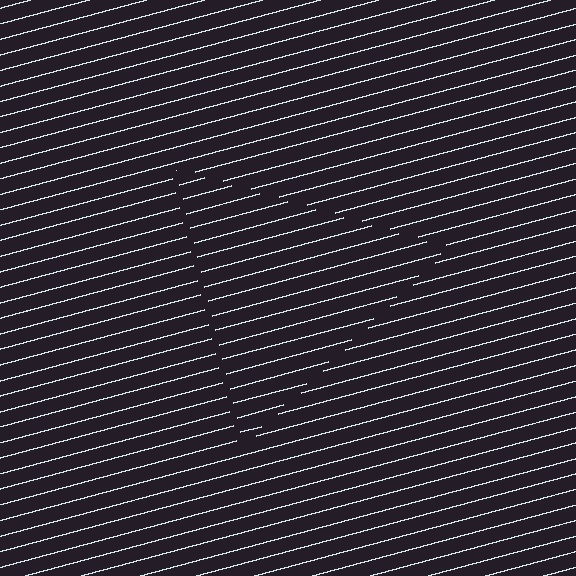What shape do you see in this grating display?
An illusory triangle. The interior of the shape contains the same grating, shifted by half a period — the contour is defined by the phase discontinuity where line-ends from the inner and outer gratings abut.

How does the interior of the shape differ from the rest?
The interior of the shape contains the same grating, shifted by half a period — the contour is defined by the phase discontinuity where line-ends from the inner and outer gratings abut.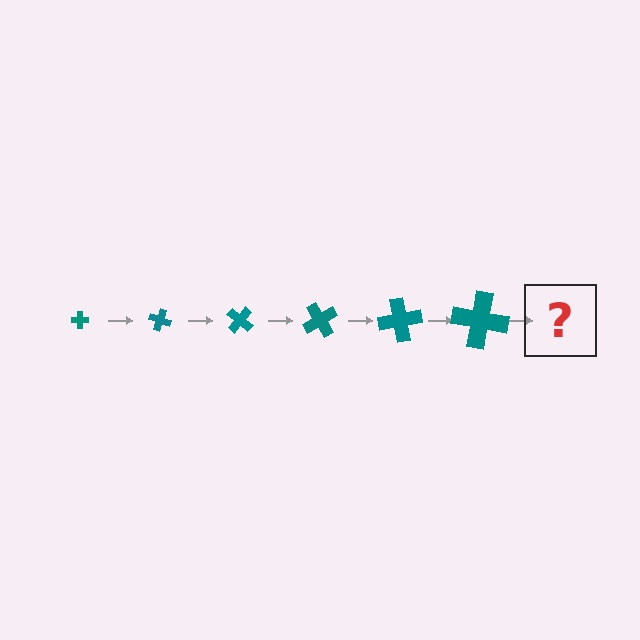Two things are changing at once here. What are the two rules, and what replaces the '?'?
The two rules are that the cross grows larger each step and it rotates 20 degrees each step. The '?' should be a cross, larger than the previous one and rotated 120 degrees from the start.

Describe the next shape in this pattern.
It should be a cross, larger than the previous one and rotated 120 degrees from the start.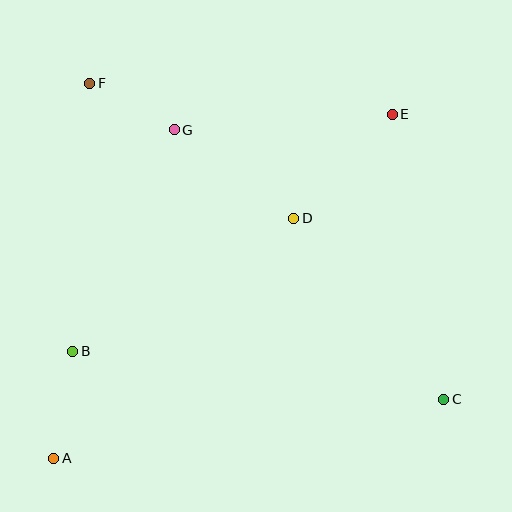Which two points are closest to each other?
Points F and G are closest to each other.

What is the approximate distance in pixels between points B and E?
The distance between B and E is approximately 398 pixels.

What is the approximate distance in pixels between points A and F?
The distance between A and F is approximately 377 pixels.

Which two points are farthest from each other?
Points A and E are farthest from each other.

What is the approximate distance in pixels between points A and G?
The distance between A and G is approximately 350 pixels.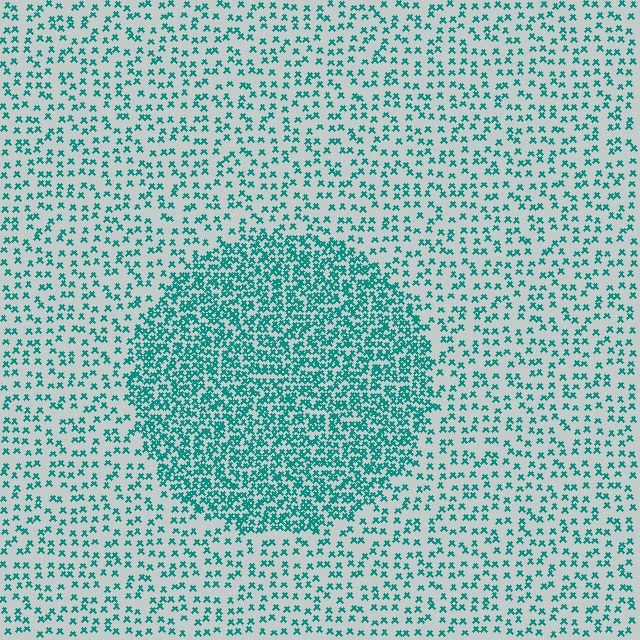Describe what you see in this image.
The image contains small teal elements arranged at two different densities. A circle-shaped region is visible where the elements are more densely packed than the surrounding area.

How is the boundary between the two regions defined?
The boundary is defined by a change in element density (approximately 2.5x ratio). All elements are the same color, size, and shape.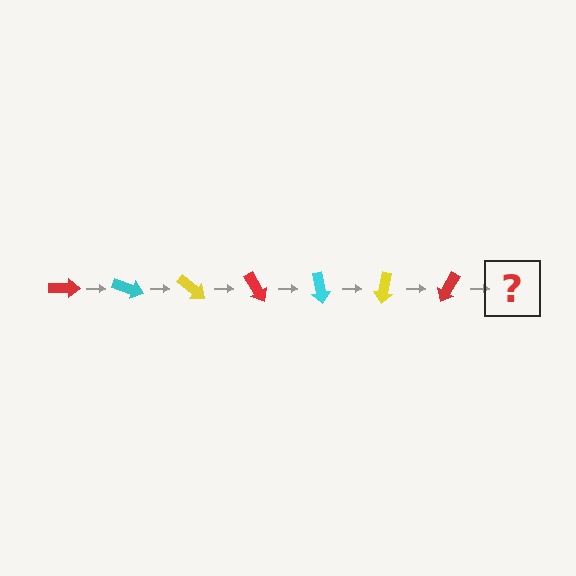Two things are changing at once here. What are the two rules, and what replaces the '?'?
The two rules are that it rotates 20 degrees each step and the color cycles through red, cyan, and yellow. The '?' should be a cyan arrow, rotated 140 degrees from the start.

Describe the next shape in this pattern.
It should be a cyan arrow, rotated 140 degrees from the start.